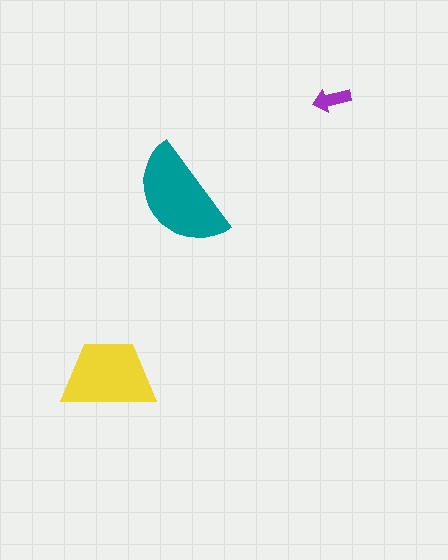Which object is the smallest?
The purple arrow.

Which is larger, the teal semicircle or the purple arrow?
The teal semicircle.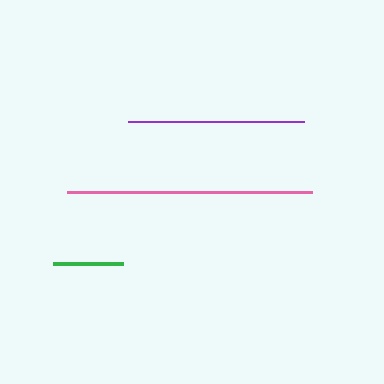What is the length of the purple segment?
The purple segment is approximately 177 pixels long.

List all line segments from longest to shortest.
From longest to shortest: pink, purple, green.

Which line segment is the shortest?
The green line is the shortest at approximately 70 pixels.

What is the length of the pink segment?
The pink segment is approximately 245 pixels long.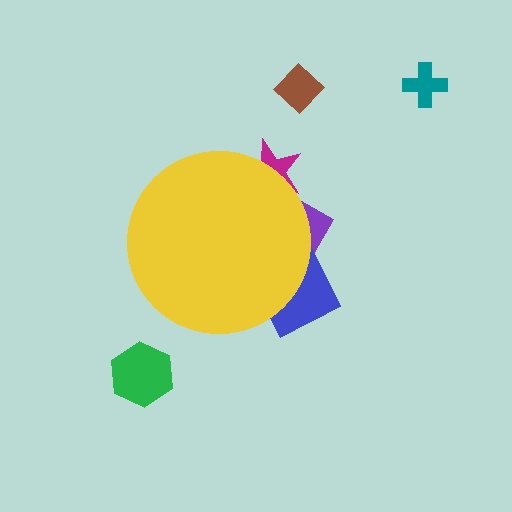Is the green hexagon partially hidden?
No, the green hexagon is fully visible.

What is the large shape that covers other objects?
A yellow circle.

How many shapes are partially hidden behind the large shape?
3 shapes are partially hidden.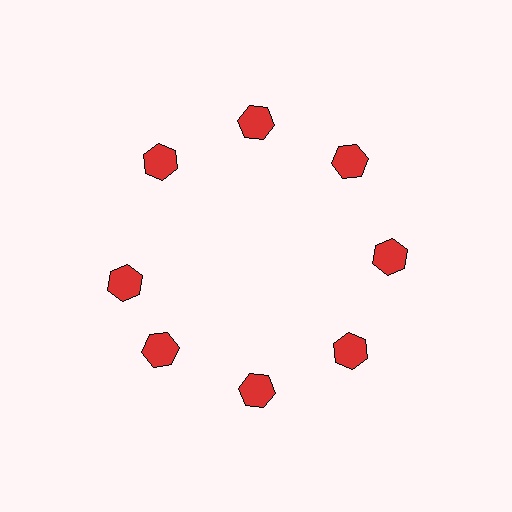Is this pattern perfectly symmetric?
No. The 8 red hexagons are arranged in a ring, but one element near the 9 o'clock position is rotated out of alignment along the ring, breaking the 8-fold rotational symmetry.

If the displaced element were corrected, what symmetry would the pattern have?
It would have 8-fold rotational symmetry — the pattern would map onto itself every 45 degrees.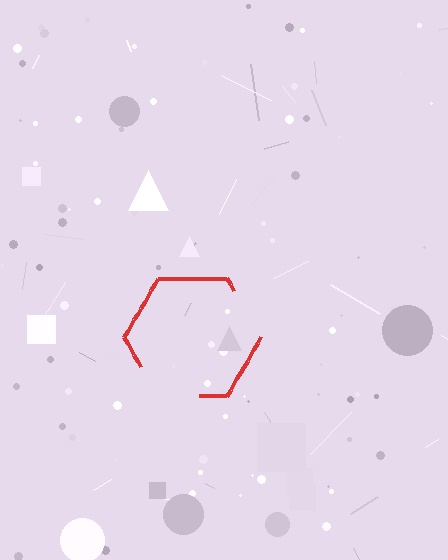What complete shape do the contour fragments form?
The contour fragments form a hexagon.